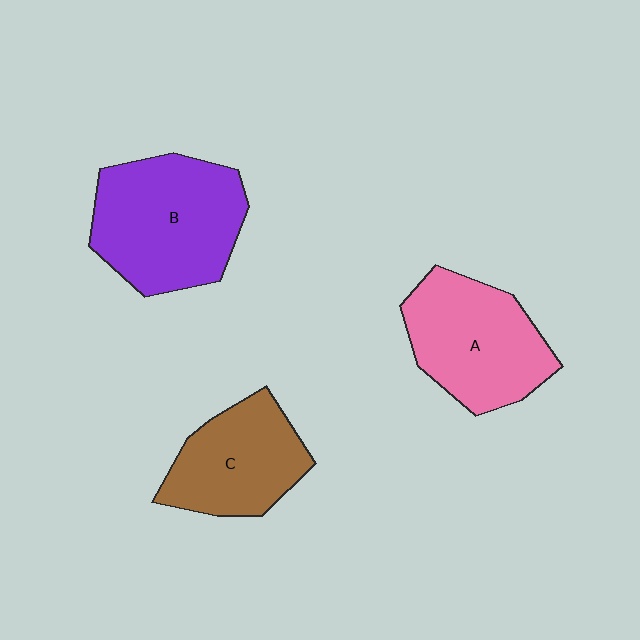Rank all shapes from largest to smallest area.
From largest to smallest: B (purple), A (pink), C (brown).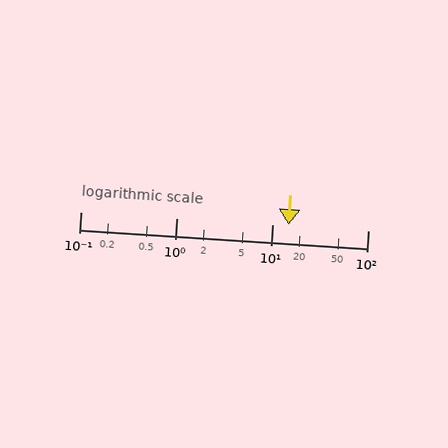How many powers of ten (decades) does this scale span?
The scale spans 3 decades, from 0.1 to 100.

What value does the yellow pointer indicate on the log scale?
The pointer indicates approximately 15.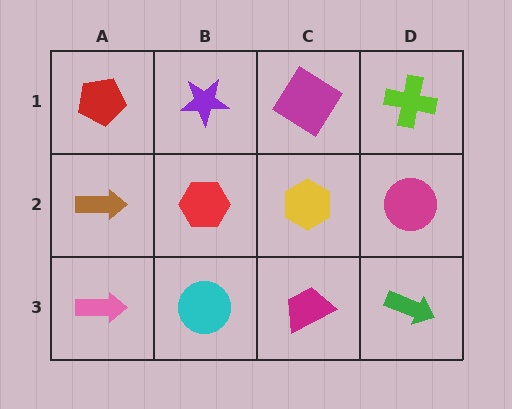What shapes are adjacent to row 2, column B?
A purple star (row 1, column B), a cyan circle (row 3, column B), a brown arrow (row 2, column A), a yellow hexagon (row 2, column C).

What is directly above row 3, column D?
A magenta circle.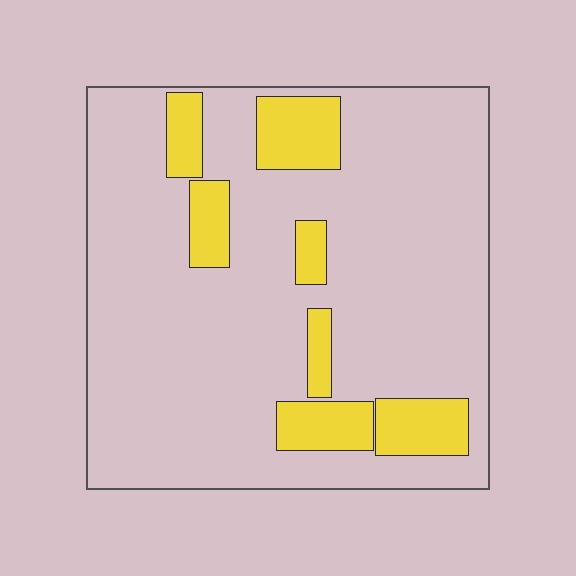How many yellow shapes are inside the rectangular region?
7.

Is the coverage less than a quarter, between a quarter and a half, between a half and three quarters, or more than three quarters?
Less than a quarter.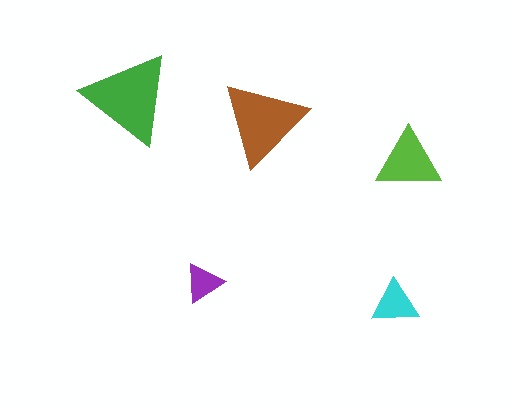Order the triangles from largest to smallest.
the green one, the brown one, the lime one, the cyan one, the purple one.